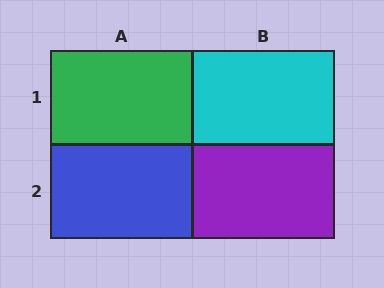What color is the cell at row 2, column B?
Purple.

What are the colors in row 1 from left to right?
Green, cyan.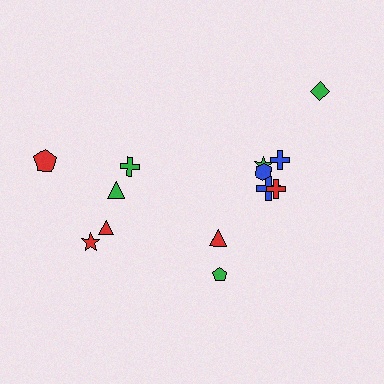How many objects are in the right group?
There are 8 objects.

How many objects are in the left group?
There are 5 objects.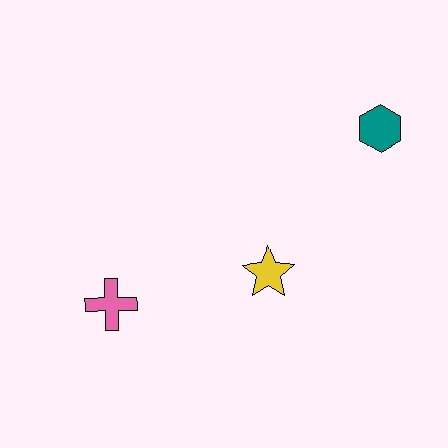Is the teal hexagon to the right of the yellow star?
Yes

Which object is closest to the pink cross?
The yellow star is closest to the pink cross.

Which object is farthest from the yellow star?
The teal hexagon is farthest from the yellow star.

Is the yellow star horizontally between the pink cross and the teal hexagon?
Yes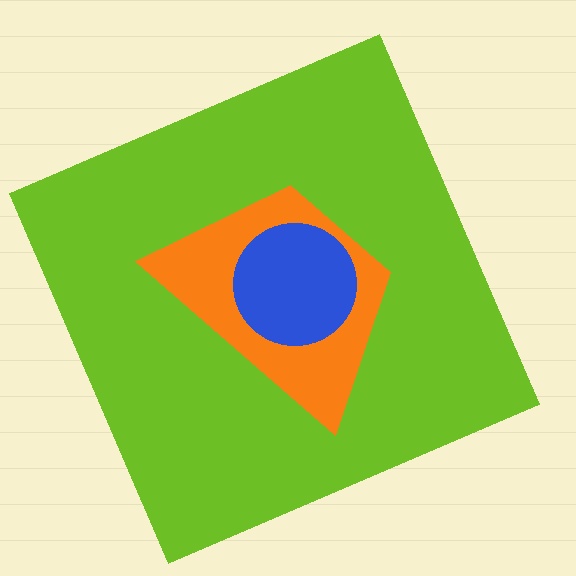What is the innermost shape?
The blue circle.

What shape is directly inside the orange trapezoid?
The blue circle.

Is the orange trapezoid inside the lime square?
Yes.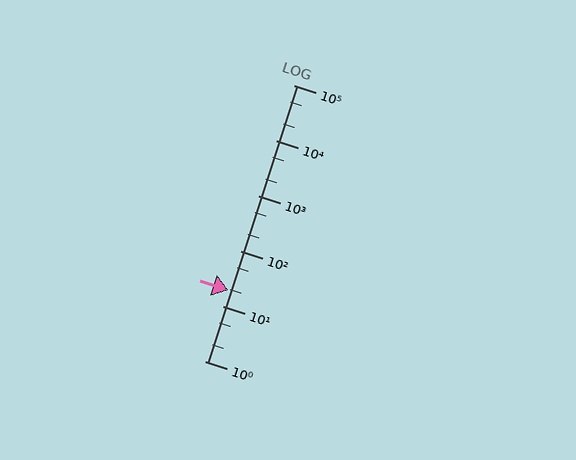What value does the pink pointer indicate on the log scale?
The pointer indicates approximately 19.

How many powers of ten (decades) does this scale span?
The scale spans 5 decades, from 1 to 100000.